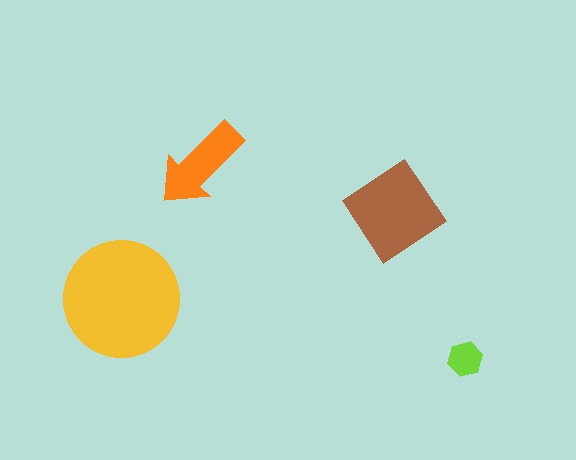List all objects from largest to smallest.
The yellow circle, the brown diamond, the orange arrow, the lime hexagon.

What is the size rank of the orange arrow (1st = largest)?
3rd.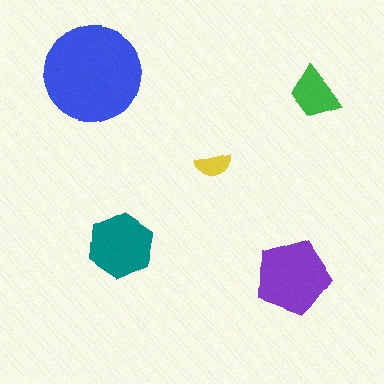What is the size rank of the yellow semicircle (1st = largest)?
5th.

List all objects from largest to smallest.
The blue circle, the purple pentagon, the teal hexagon, the green trapezoid, the yellow semicircle.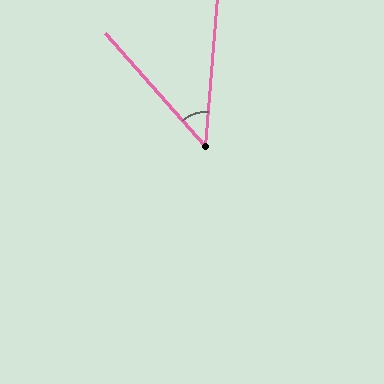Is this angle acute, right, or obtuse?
It is acute.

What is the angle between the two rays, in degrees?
Approximately 46 degrees.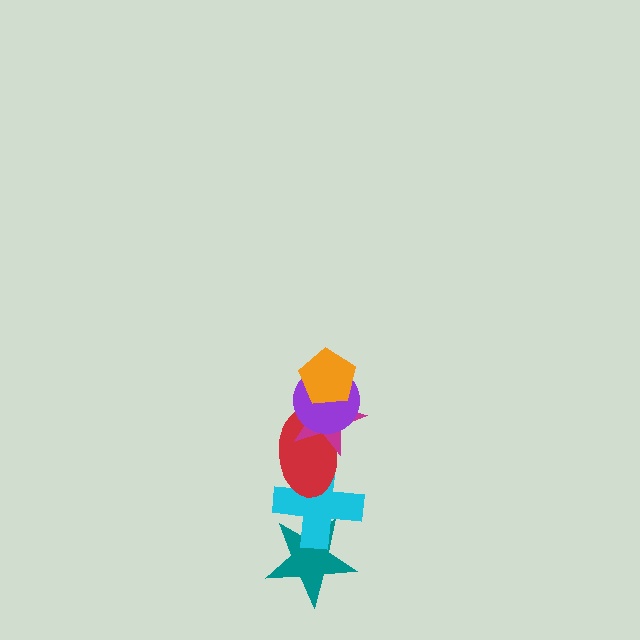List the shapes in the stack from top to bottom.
From top to bottom: the orange pentagon, the purple circle, the magenta star, the red ellipse, the cyan cross, the teal star.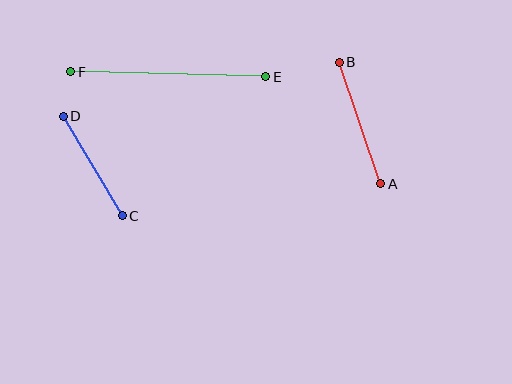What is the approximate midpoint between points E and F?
The midpoint is at approximately (168, 74) pixels.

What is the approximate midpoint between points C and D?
The midpoint is at approximately (93, 166) pixels.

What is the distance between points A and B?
The distance is approximately 128 pixels.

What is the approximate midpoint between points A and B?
The midpoint is at approximately (360, 123) pixels.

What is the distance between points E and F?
The distance is approximately 195 pixels.